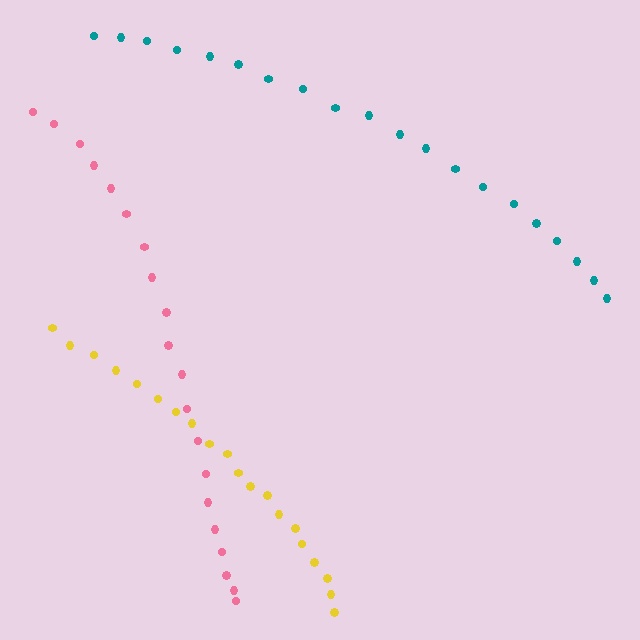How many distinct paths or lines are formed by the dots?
There are 3 distinct paths.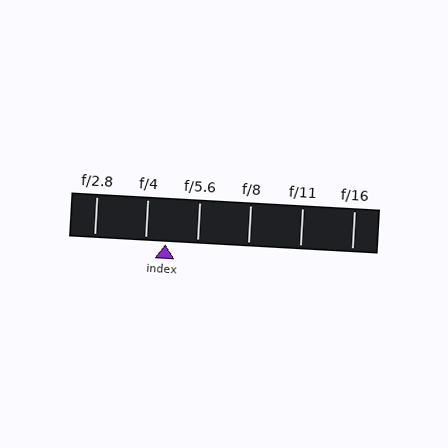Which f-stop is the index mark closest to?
The index mark is closest to f/4.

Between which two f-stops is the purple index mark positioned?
The index mark is between f/4 and f/5.6.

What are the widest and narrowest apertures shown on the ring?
The widest aperture shown is f/2.8 and the narrowest is f/16.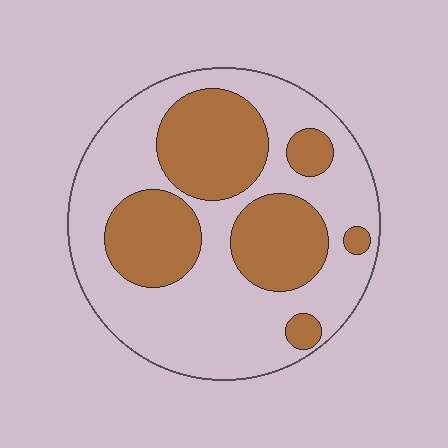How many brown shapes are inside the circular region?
6.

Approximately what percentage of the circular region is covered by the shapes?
Approximately 35%.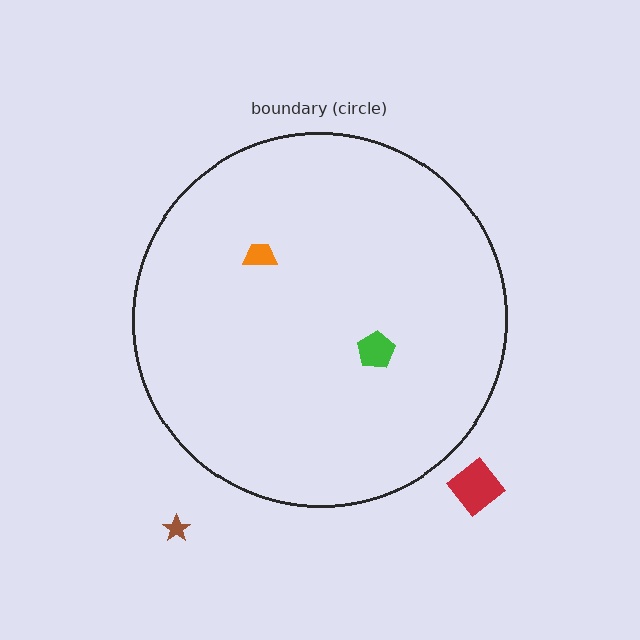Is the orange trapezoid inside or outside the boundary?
Inside.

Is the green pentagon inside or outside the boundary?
Inside.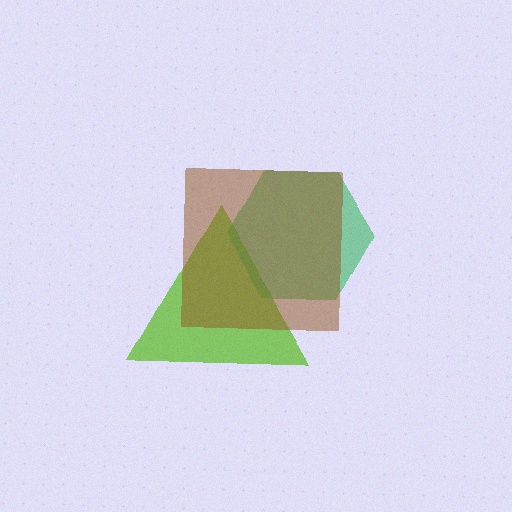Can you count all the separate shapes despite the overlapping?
Yes, there are 3 separate shapes.